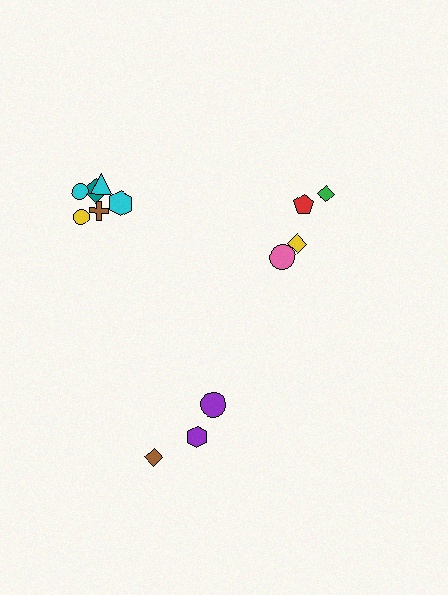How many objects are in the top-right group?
There are 4 objects.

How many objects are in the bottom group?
There are 3 objects.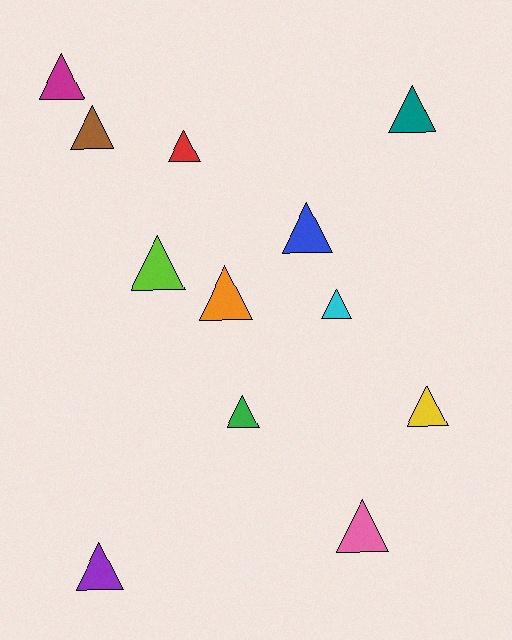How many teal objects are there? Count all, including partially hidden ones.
There is 1 teal object.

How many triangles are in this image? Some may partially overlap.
There are 12 triangles.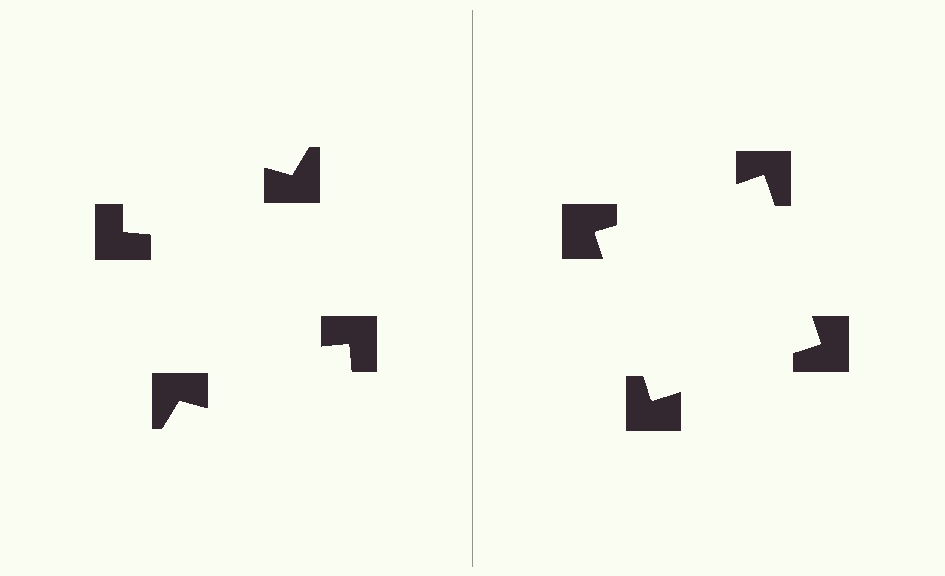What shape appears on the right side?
An illusory square.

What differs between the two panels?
The notched squares are positioned identically on both sides; only the wedge orientations differ. On the right they align to a square; on the left they are misaligned.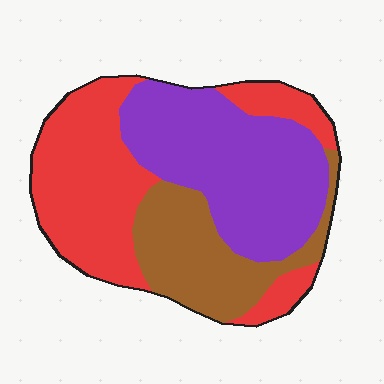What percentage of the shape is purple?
Purple takes up between a quarter and a half of the shape.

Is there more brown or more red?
Red.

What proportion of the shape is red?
Red covers about 40% of the shape.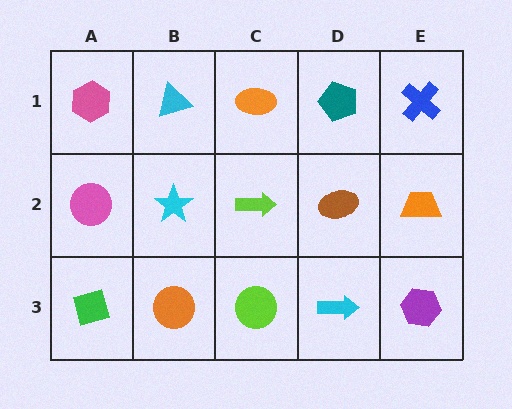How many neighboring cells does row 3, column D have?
3.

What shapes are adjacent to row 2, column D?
A teal pentagon (row 1, column D), a cyan arrow (row 3, column D), a lime arrow (row 2, column C), an orange trapezoid (row 2, column E).